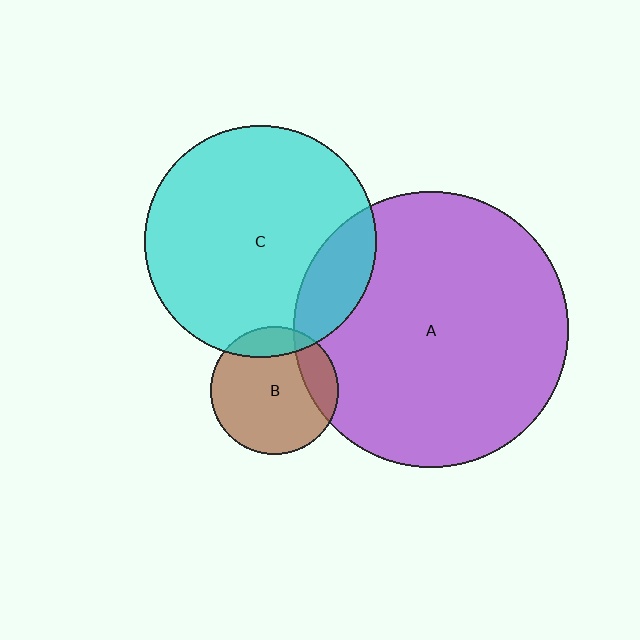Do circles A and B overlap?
Yes.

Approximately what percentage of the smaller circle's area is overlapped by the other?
Approximately 20%.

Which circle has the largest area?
Circle A (purple).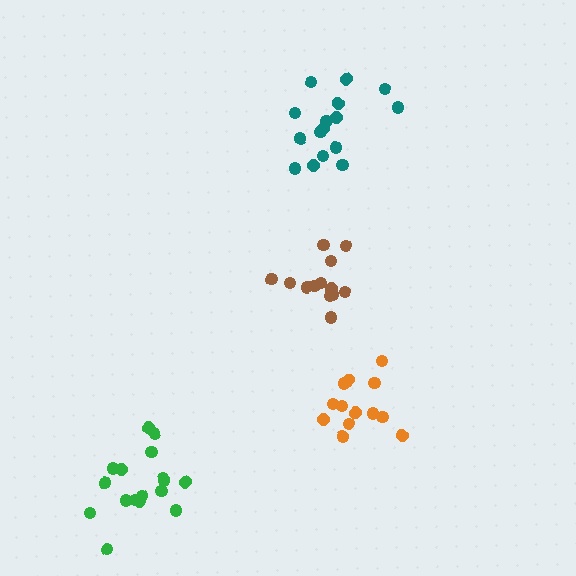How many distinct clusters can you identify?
There are 4 distinct clusters.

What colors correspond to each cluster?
The clusters are colored: orange, teal, green, brown.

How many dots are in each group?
Group 1: 13 dots, Group 2: 16 dots, Group 3: 17 dots, Group 4: 14 dots (60 total).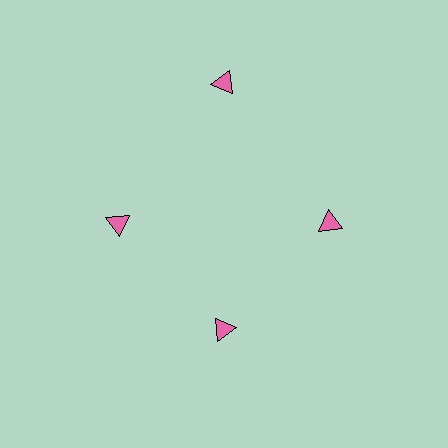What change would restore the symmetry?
The symmetry would be restored by moving it inward, back onto the ring so that all 4 triangles sit at equal angles and equal distance from the center.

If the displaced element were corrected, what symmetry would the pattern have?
It would have 4-fold rotational symmetry — the pattern would map onto itself every 90 degrees.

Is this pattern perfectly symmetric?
No. The 4 pink triangles are arranged in a ring, but one element near the 12 o'clock position is pushed outward from the center, breaking the 4-fold rotational symmetry.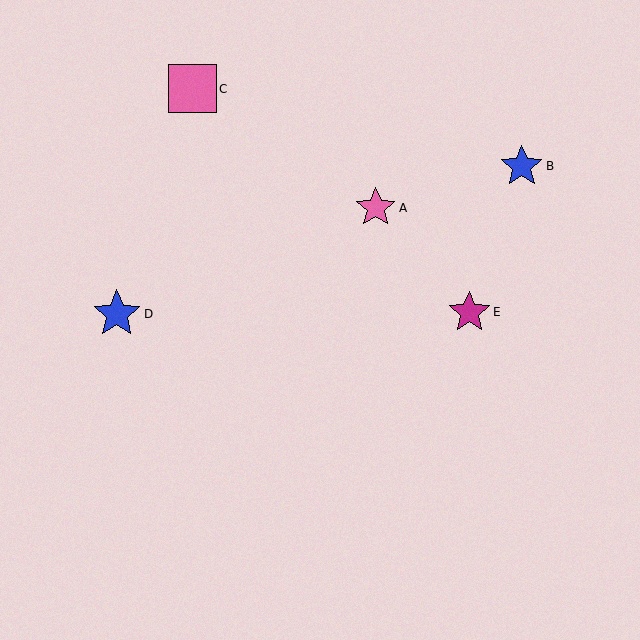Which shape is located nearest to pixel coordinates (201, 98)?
The pink square (labeled C) at (193, 89) is nearest to that location.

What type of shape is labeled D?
Shape D is a blue star.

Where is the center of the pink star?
The center of the pink star is at (376, 208).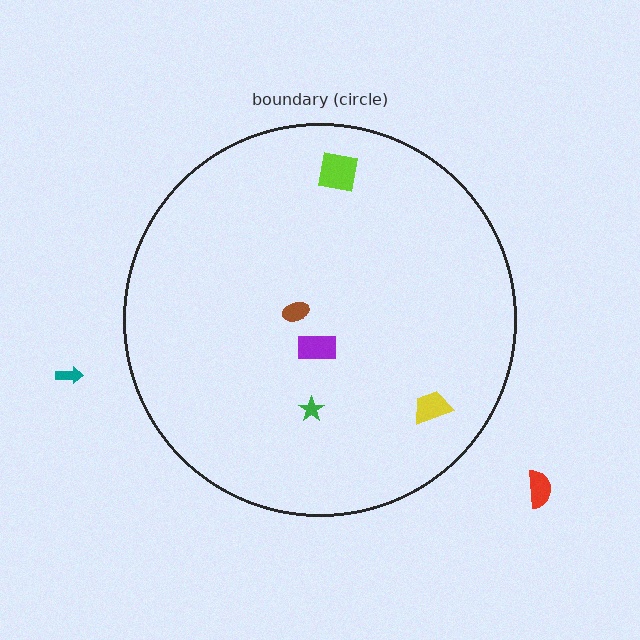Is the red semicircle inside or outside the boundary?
Outside.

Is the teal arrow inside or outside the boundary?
Outside.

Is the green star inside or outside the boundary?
Inside.